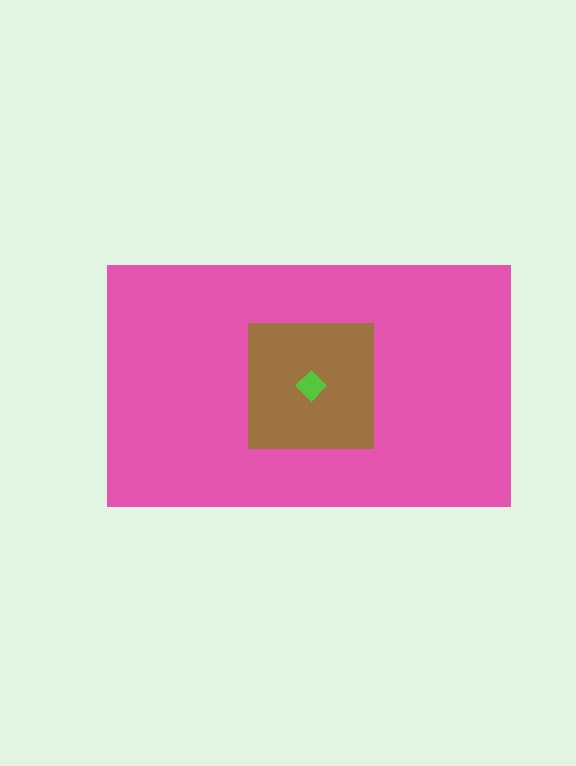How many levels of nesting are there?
3.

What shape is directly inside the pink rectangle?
The brown square.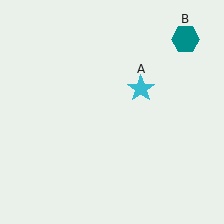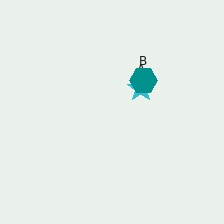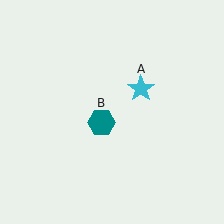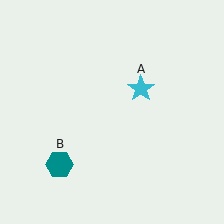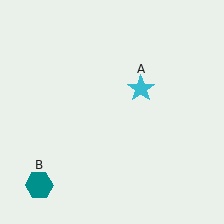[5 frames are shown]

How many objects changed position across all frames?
1 object changed position: teal hexagon (object B).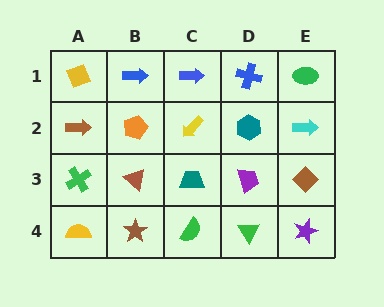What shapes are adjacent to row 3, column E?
A cyan arrow (row 2, column E), a purple star (row 4, column E), a purple trapezoid (row 3, column D).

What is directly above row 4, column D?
A purple trapezoid.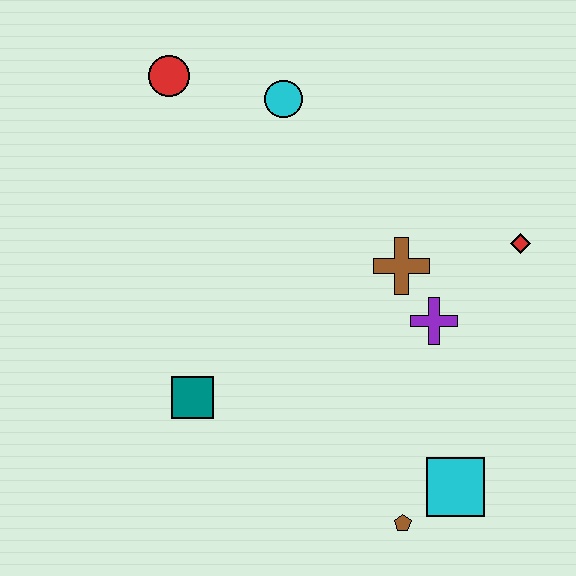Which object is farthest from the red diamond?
The red circle is farthest from the red diamond.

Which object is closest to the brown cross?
The purple cross is closest to the brown cross.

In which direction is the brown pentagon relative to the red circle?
The brown pentagon is below the red circle.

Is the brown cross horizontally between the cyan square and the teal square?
Yes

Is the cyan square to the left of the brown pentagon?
No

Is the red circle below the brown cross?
No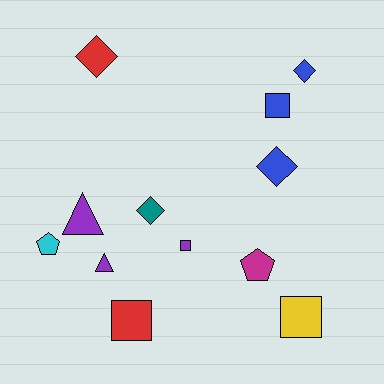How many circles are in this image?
There are no circles.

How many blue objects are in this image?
There are 3 blue objects.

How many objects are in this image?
There are 12 objects.